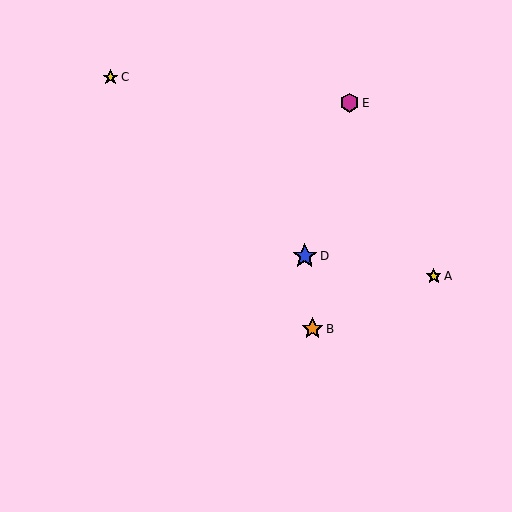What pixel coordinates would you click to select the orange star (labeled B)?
Click at (313, 329) to select the orange star B.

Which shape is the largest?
The blue star (labeled D) is the largest.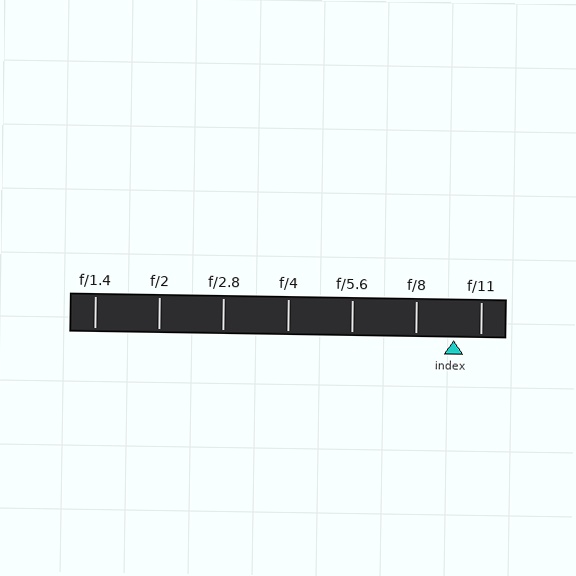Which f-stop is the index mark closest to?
The index mark is closest to f/11.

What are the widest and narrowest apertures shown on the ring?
The widest aperture shown is f/1.4 and the narrowest is f/11.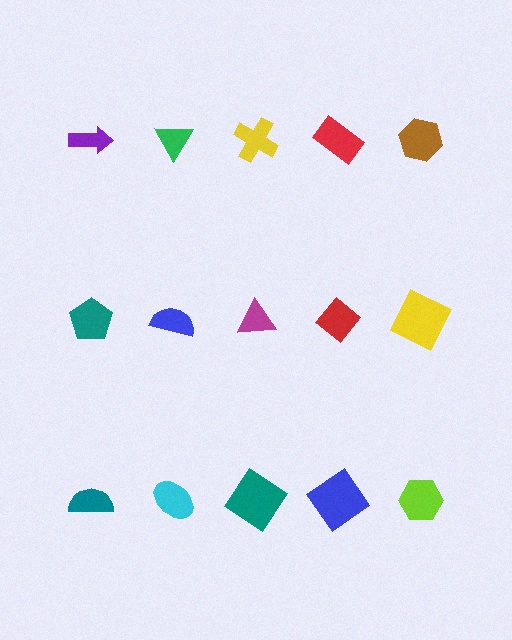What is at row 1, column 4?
A red rectangle.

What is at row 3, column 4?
A blue diamond.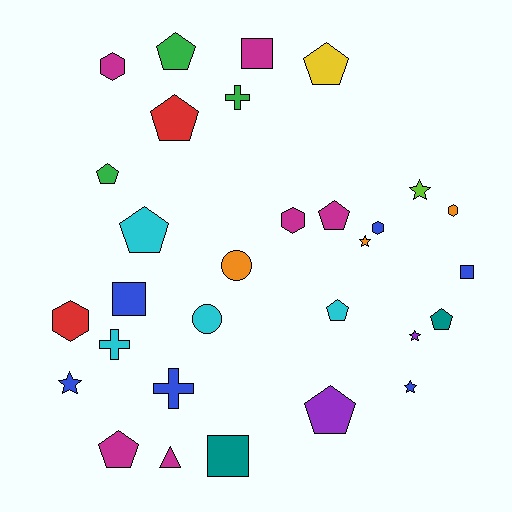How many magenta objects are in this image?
There are 6 magenta objects.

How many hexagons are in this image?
There are 5 hexagons.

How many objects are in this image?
There are 30 objects.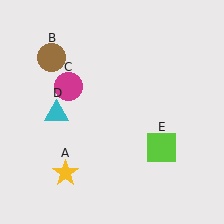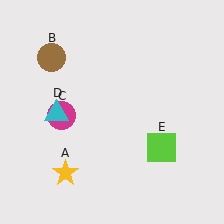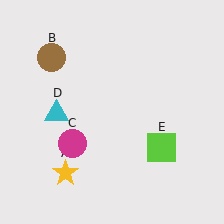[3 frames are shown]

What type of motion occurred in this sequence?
The magenta circle (object C) rotated counterclockwise around the center of the scene.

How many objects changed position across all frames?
1 object changed position: magenta circle (object C).